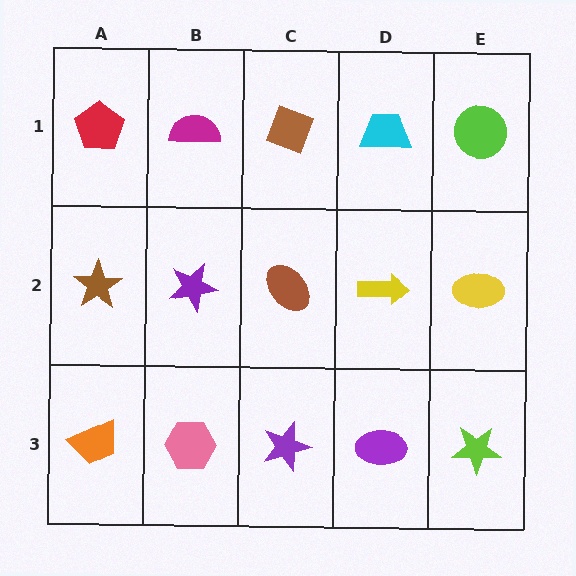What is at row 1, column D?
A cyan trapezoid.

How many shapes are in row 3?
5 shapes.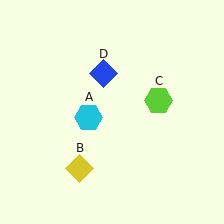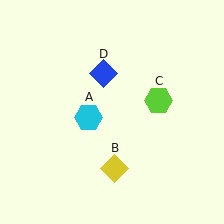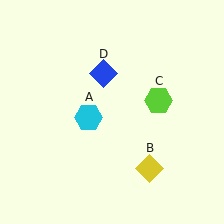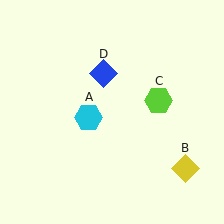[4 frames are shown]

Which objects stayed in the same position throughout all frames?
Cyan hexagon (object A) and lime hexagon (object C) and blue diamond (object D) remained stationary.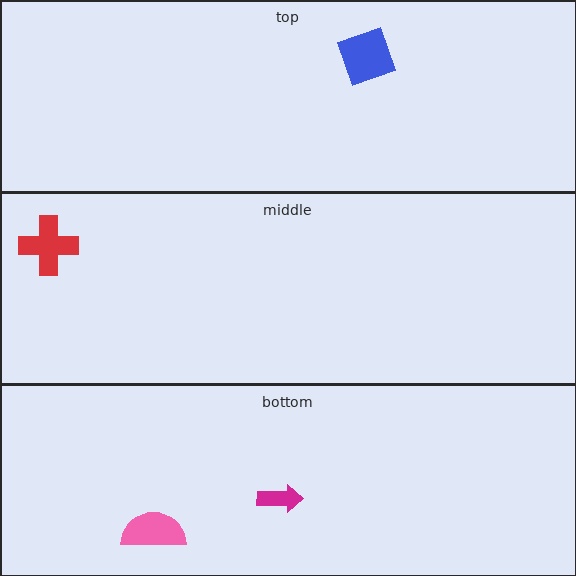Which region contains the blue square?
The top region.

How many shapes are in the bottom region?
2.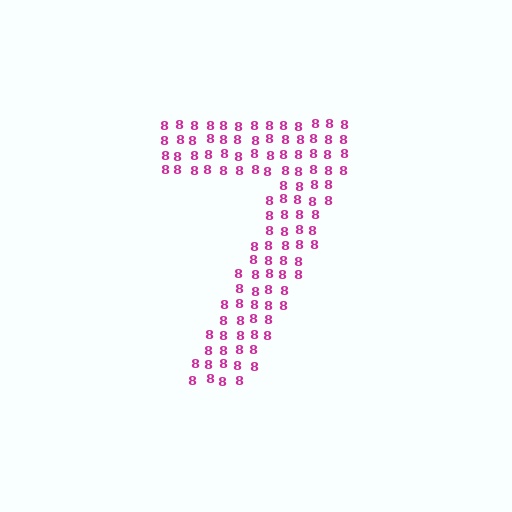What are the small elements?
The small elements are digit 8's.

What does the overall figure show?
The overall figure shows the digit 7.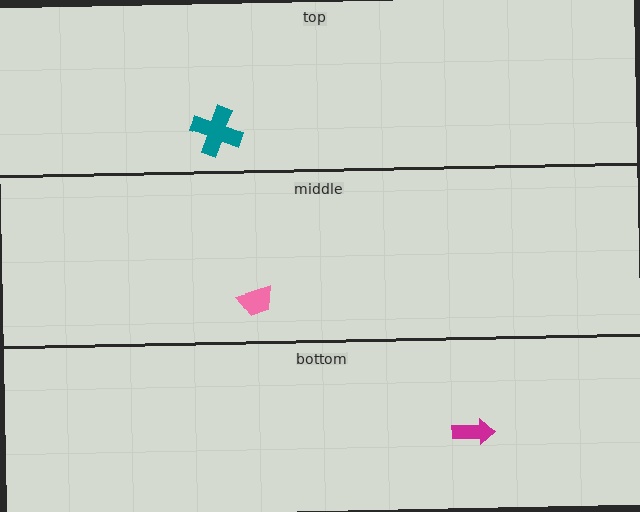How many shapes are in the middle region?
1.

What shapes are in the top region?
The teal cross.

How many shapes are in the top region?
1.